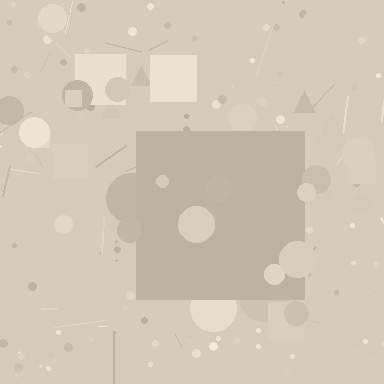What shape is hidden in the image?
A square is hidden in the image.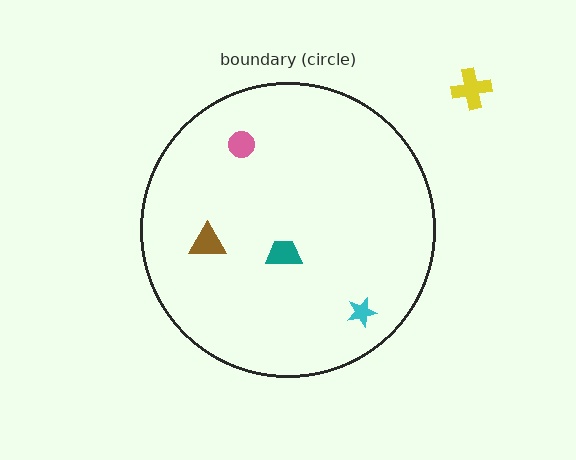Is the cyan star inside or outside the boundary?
Inside.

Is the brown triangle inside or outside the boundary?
Inside.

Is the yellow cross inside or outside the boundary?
Outside.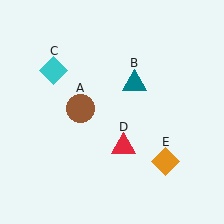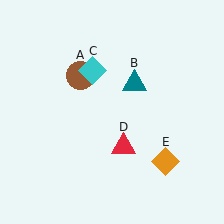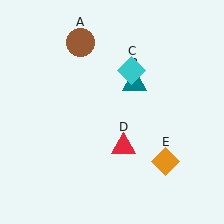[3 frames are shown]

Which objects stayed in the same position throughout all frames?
Teal triangle (object B) and red triangle (object D) and orange diamond (object E) remained stationary.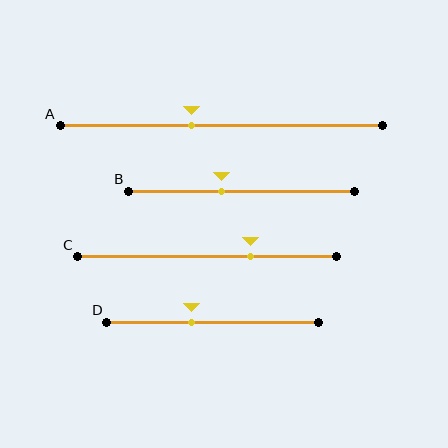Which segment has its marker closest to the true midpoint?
Segment B has its marker closest to the true midpoint.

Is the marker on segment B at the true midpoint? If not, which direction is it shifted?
No, the marker on segment B is shifted to the left by about 9% of the segment length.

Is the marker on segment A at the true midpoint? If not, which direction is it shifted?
No, the marker on segment A is shifted to the left by about 9% of the segment length.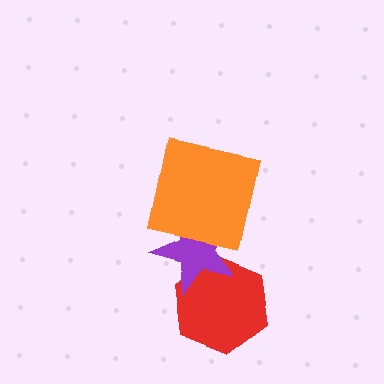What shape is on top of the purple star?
The orange square is on top of the purple star.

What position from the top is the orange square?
The orange square is 1st from the top.